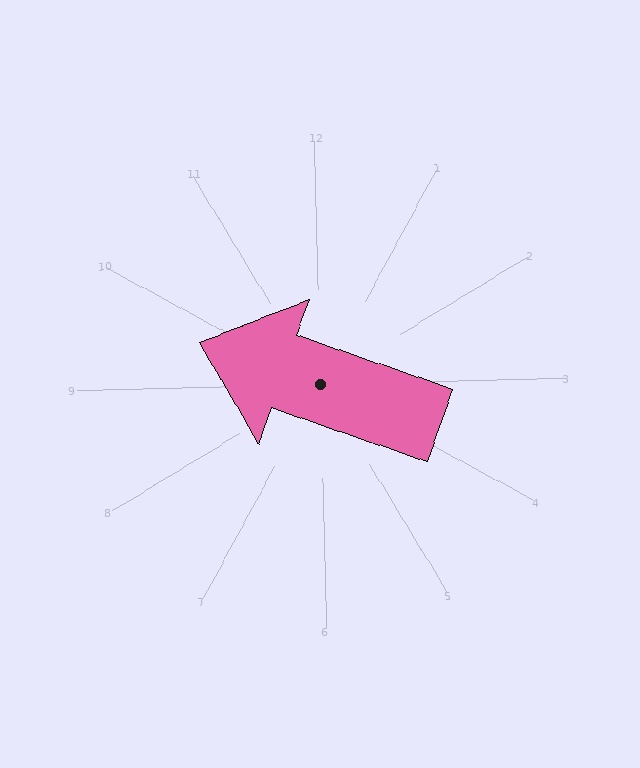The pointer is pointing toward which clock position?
Roughly 10 o'clock.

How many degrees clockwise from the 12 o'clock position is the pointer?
Approximately 291 degrees.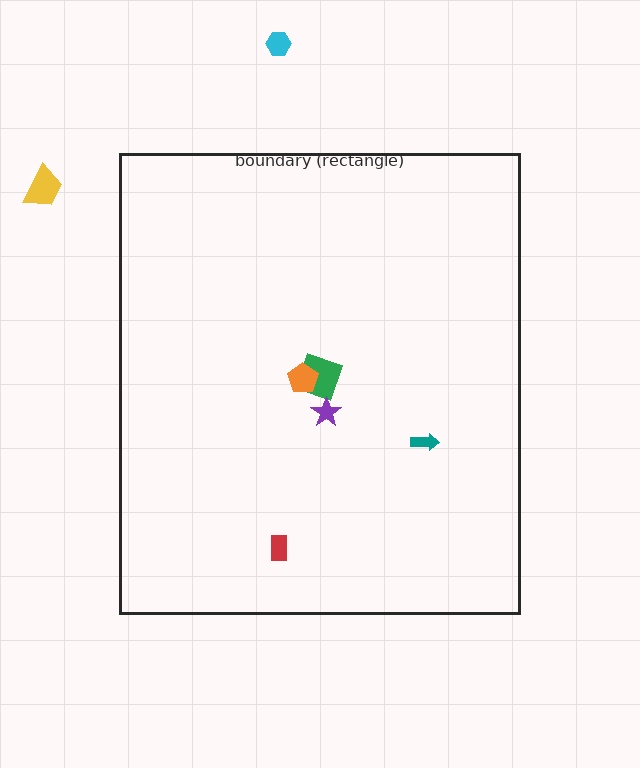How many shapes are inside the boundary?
5 inside, 2 outside.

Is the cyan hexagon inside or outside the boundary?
Outside.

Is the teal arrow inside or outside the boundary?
Inside.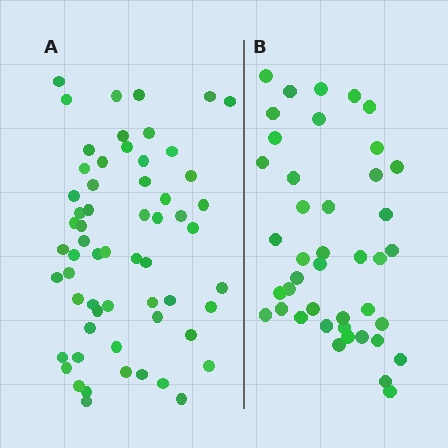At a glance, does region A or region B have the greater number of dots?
Region A (the left region) has more dots.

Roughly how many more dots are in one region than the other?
Region A has approximately 20 more dots than region B.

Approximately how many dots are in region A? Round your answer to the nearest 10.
About 60 dots.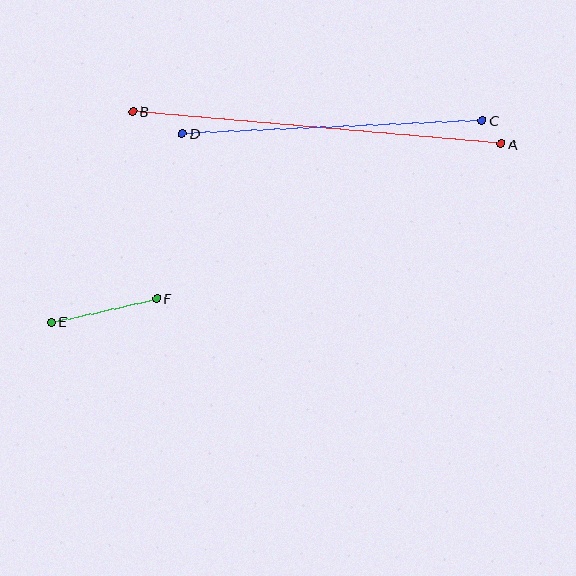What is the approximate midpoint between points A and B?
The midpoint is at approximately (317, 128) pixels.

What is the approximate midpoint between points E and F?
The midpoint is at approximately (104, 310) pixels.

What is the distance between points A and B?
The distance is approximately 370 pixels.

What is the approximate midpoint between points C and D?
The midpoint is at approximately (332, 127) pixels.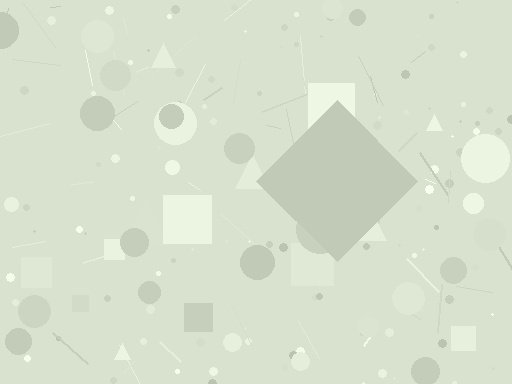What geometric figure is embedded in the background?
A diamond is embedded in the background.